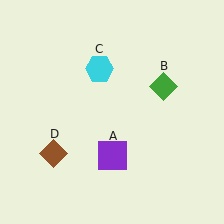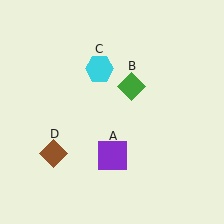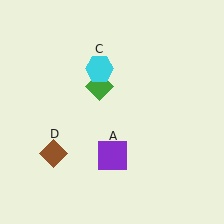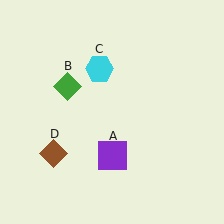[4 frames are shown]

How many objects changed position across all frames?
1 object changed position: green diamond (object B).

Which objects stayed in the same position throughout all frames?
Purple square (object A) and cyan hexagon (object C) and brown diamond (object D) remained stationary.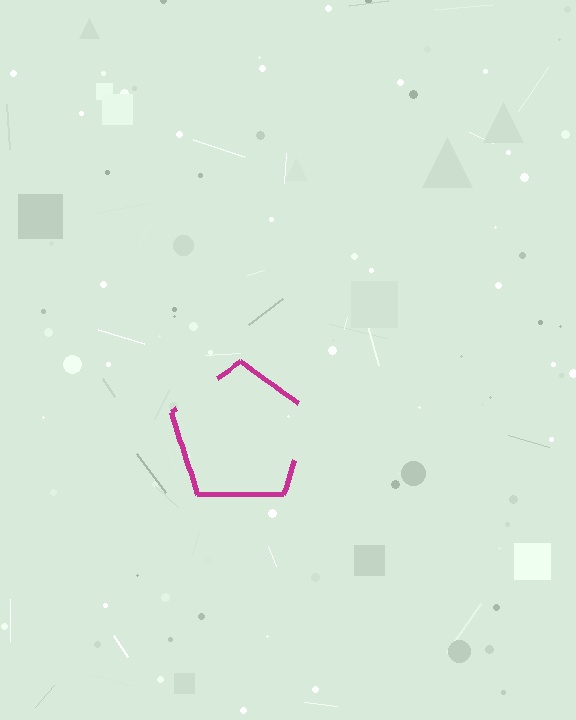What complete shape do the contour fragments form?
The contour fragments form a pentagon.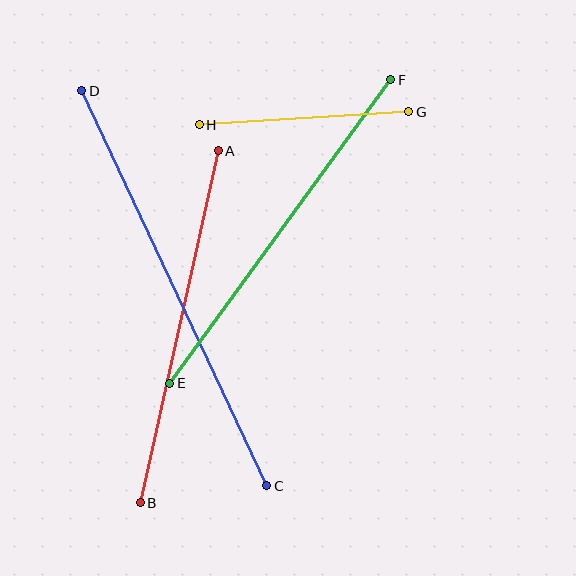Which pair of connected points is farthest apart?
Points C and D are farthest apart.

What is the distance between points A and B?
The distance is approximately 361 pixels.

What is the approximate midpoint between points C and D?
The midpoint is at approximately (174, 288) pixels.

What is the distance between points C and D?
The distance is approximately 436 pixels.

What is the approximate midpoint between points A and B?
The midpoint is at approximately (179, 327) pixels.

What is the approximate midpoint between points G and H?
The midpoint is at approximately (304, 118) pixels.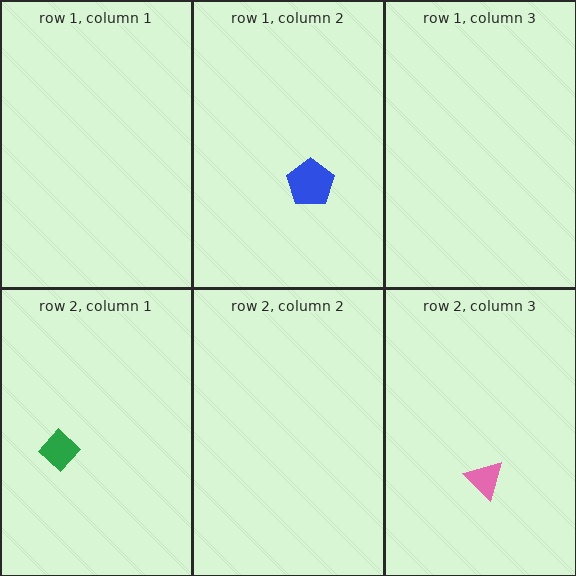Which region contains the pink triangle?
The row 2, column 3 region.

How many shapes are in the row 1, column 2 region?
1.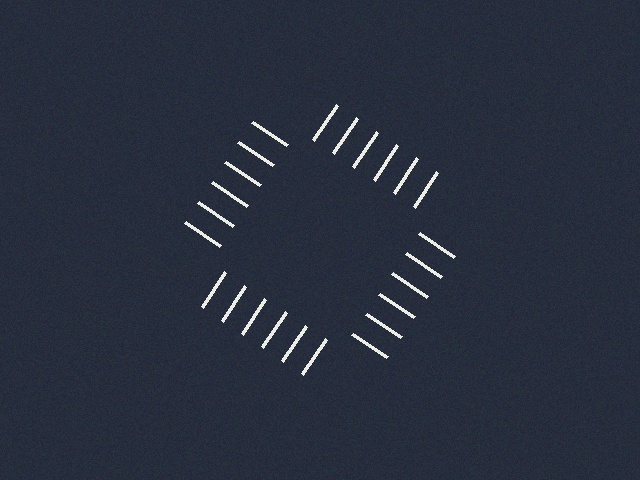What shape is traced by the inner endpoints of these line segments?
An illusory square — the line segments terminate on its edges but no continuous stroke is drawn.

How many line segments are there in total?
24 — 6 along each of the 4 edges.